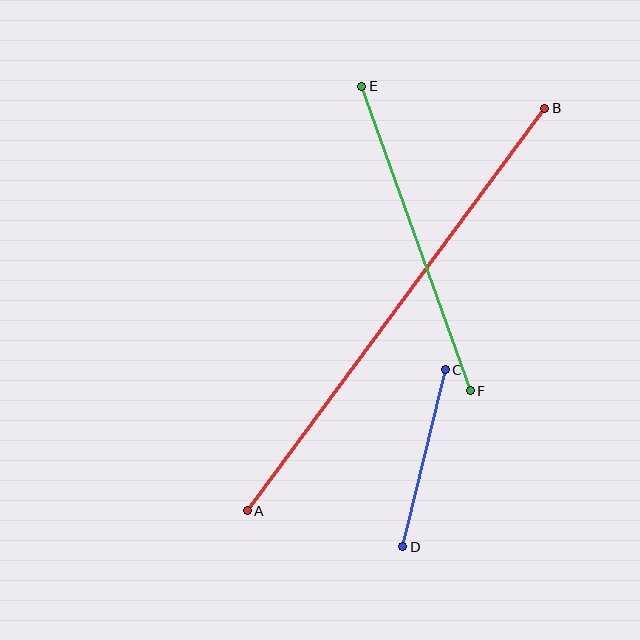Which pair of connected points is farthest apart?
Points A and B are farthest apart.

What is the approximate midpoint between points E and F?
The midpoint is at approximately (416, 239) pixels.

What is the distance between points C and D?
The distance is approximately 182 pixels.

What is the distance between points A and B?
The distance is approximately 500 pixels.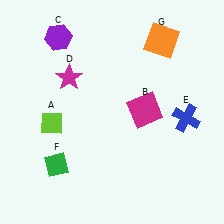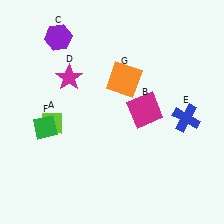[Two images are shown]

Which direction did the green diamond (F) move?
The green diamond (F) moved up.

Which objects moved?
The objects that moved are: the green diamond (F), the orange square (G).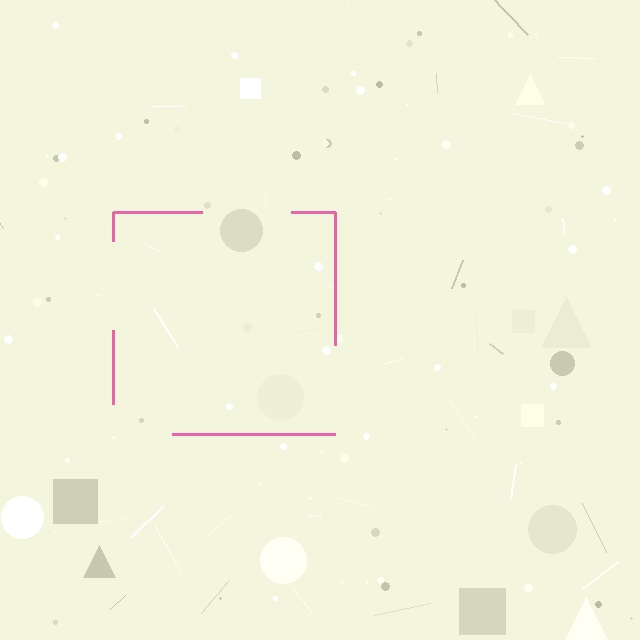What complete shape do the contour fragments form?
The contour fragments form a square.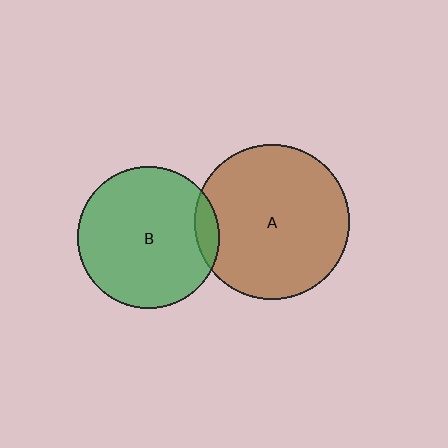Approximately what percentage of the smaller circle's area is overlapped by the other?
Approximately 10%.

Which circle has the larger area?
Circle A (brown).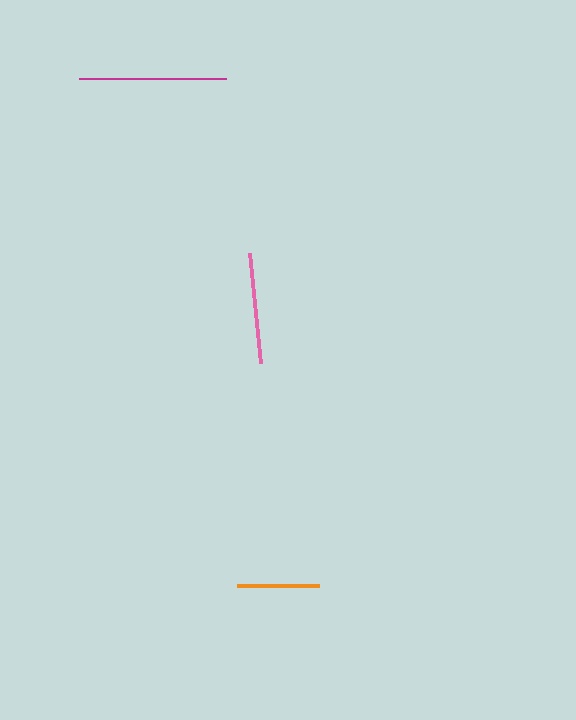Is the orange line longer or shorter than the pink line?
The pink line is longer than the orange line.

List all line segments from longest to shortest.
From longest to shortest: magenta, pink, orange.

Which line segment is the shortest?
The orange line is the shortest at approximately 81 pixels.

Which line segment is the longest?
The magenta line is the longest at approximately 147 pixels.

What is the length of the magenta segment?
The magenta segment is approximately 147 pixels long.